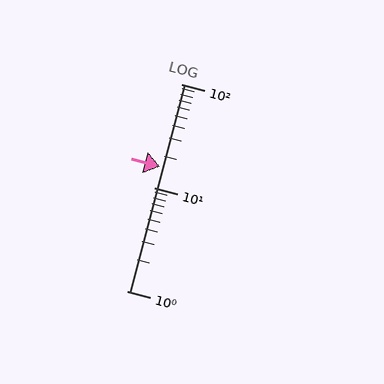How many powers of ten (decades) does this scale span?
The scale spans 2 decades, from 1 to 100.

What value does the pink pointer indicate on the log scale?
The pointer indicates approximately 16.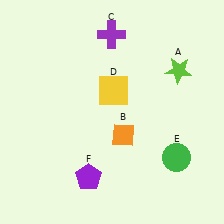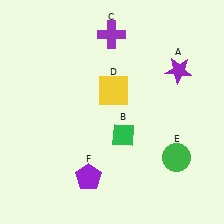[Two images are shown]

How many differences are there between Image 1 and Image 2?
There are 2 differences between the two images.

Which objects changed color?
A changed from lime to purple. B changed from orange to green.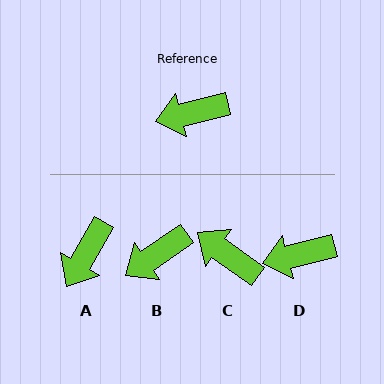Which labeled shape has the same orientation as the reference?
D.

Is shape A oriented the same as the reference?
No, it is off by about 46 degrees.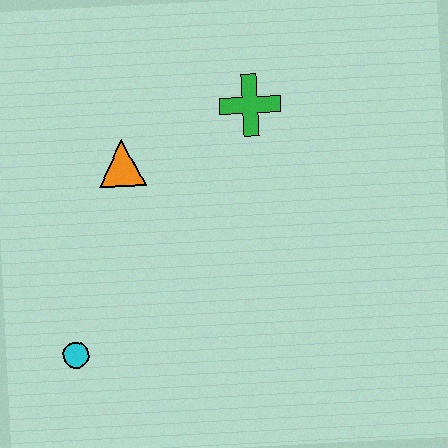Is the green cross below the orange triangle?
No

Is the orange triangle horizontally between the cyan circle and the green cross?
Yes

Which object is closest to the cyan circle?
The orange triangle is closest to the cyan circle.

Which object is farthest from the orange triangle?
The cyan circle is farthest from the orange triangle.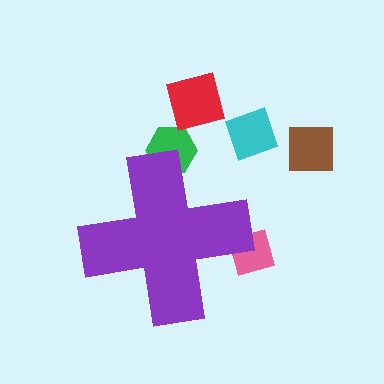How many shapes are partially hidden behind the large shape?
2 shapes are partially hidden.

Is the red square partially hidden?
No, the red square is fully visible.